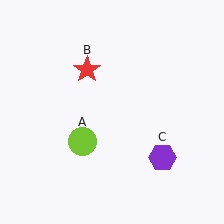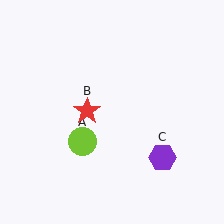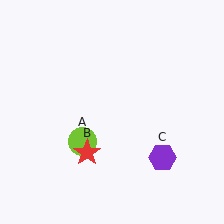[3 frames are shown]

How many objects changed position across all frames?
1 object changed position: red star (object B).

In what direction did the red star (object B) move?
The red star (object B) moved down.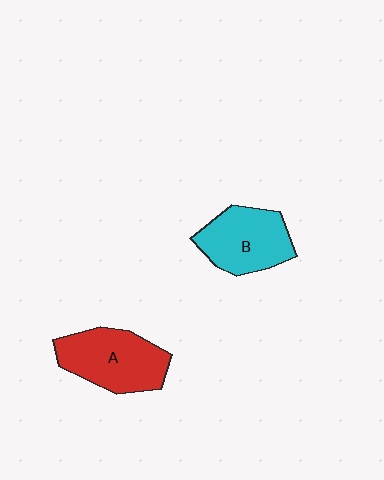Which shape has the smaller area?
Shape B (cyan).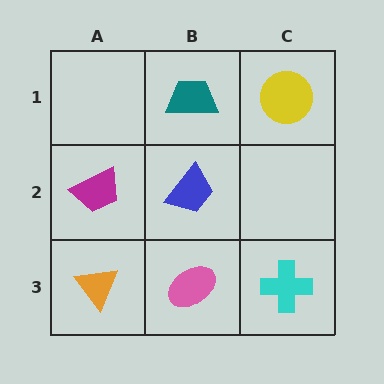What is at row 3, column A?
An orange triangle.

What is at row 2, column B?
A blue trapezoid.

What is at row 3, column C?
A cyan cross.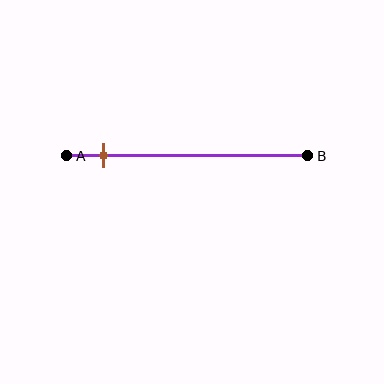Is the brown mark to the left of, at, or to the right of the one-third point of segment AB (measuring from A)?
The brown mark is to the left of the one-third point of segment AB.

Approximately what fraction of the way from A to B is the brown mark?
The brown mark is approximately 15% of the way from A to B.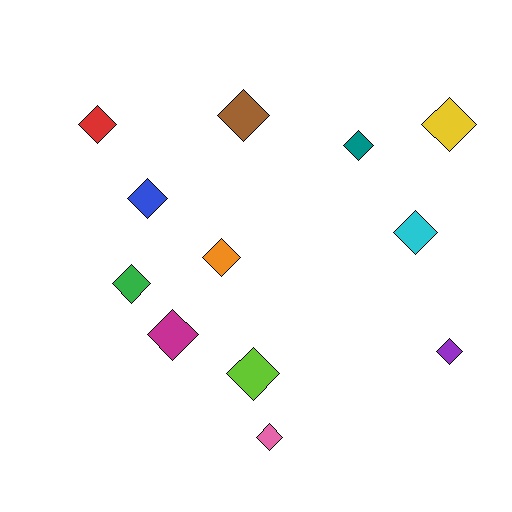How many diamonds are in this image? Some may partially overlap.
There are 12 diamonds.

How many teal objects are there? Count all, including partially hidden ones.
There is 1 teal object.